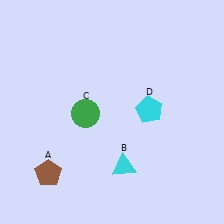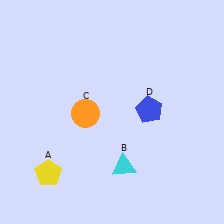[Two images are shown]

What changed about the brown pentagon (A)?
In Image 1, A is brown. In Image 2, it changed to yellow.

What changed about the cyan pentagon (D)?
In Image 1, D is cyan. In Image 2, it changed to blue.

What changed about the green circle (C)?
In Image 1, C is green. In Image 2, it changed to orange.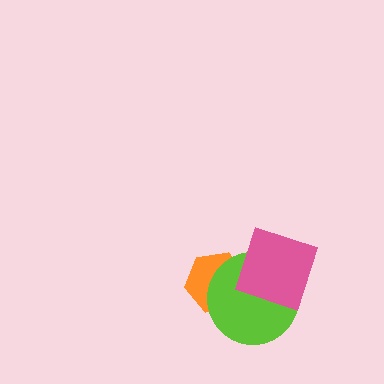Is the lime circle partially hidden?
Yes, it is partially covered by another shape.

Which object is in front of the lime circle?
The pink diamond is in front of the lime circle.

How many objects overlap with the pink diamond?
2 objects overlap with the pink diamond.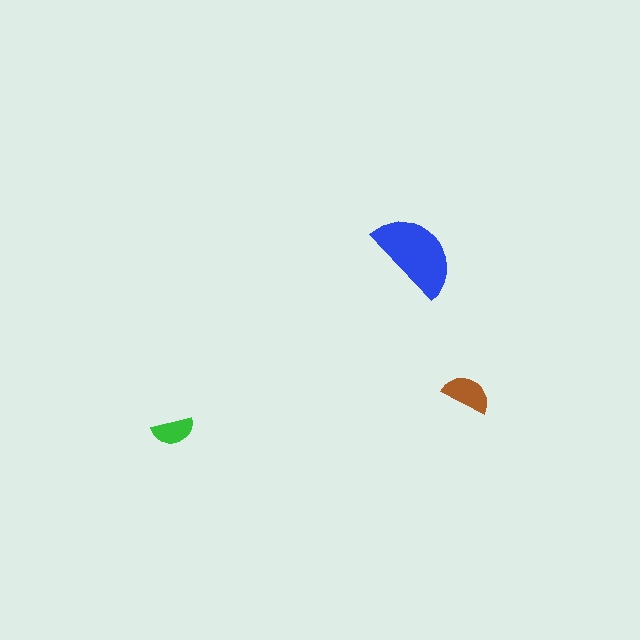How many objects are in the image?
There are 3 objects in the image.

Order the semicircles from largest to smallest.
the blue one, the brown one, the green one.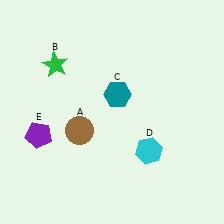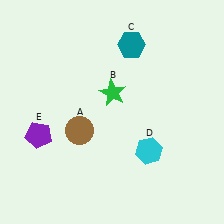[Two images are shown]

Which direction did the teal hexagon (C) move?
The teal hexagon (C) moved up.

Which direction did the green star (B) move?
The green star (B) moved right.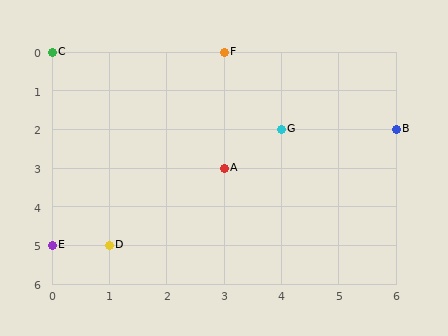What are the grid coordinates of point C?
Point C is at grid coordinates (0, 0).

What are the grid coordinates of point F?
Point F is at grid coordinates (3, 0).